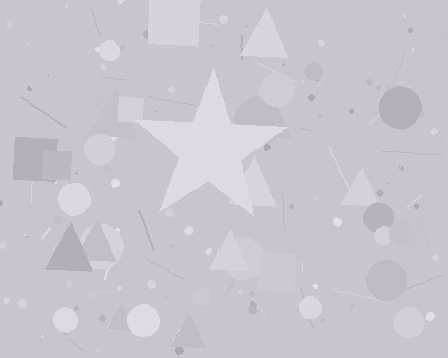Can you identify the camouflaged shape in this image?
The camouflaged shape is a star.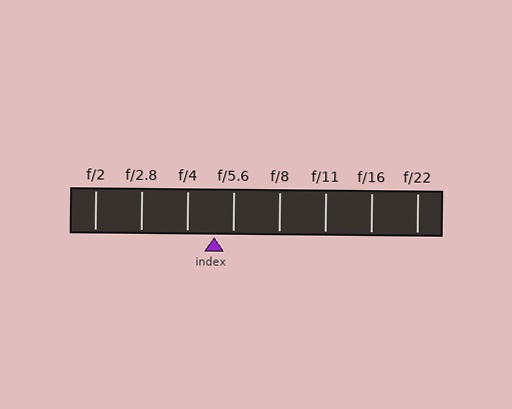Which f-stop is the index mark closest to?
The index mark is closest to f/5.6.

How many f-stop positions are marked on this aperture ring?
There are 8 f-stop positions marked.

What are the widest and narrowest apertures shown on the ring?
The widest aperture shown is f/2 and the narrowest is f/22.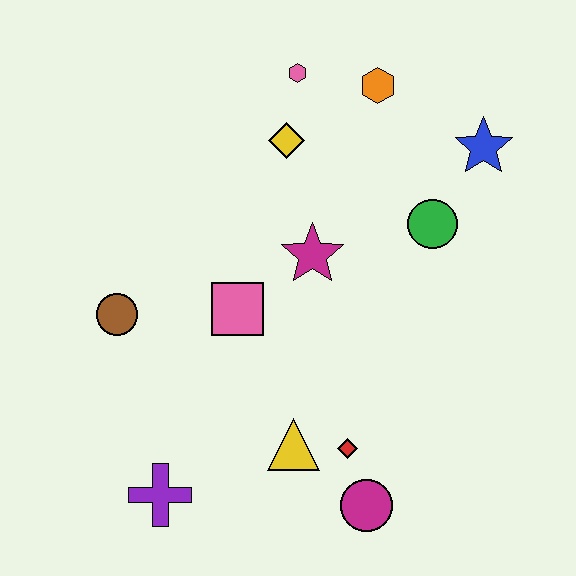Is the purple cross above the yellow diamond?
No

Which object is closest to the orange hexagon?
The pink hexagon is closest to the orange hexagon.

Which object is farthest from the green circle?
The purple cross is farthest from the green circle.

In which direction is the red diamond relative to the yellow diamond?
The red diamond is below the yellow diamond.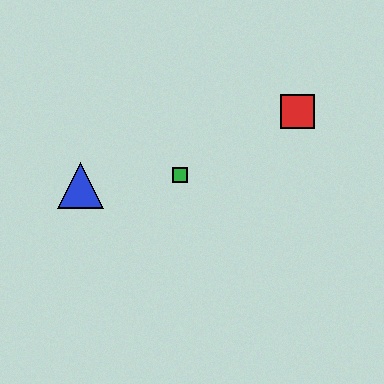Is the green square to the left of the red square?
Yes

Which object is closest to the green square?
The blue triangle is closest to the green square.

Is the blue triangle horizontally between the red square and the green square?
No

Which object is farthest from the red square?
The blue triangle is farthest from the red square.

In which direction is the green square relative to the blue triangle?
The green square is to the right of the blue triangle.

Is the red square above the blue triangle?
Yes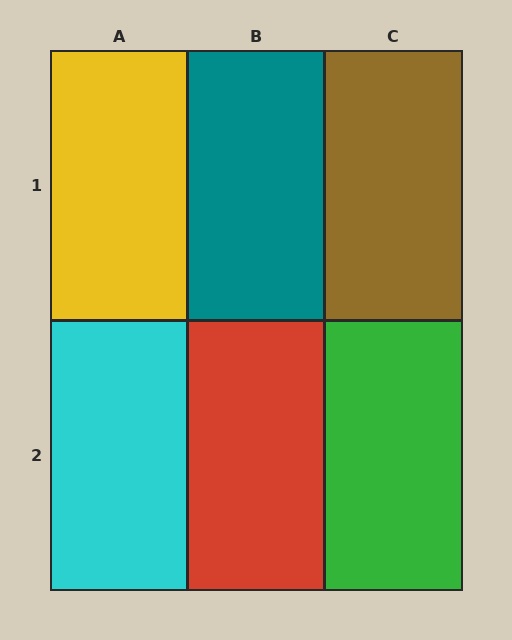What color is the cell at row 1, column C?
Brown.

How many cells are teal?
1 cell is teal.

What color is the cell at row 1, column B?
Teal.